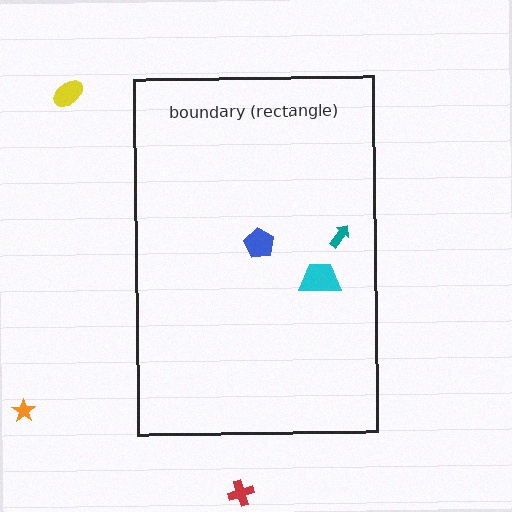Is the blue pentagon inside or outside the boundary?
Inside.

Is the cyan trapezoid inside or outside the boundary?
Inside.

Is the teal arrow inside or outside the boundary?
Inside.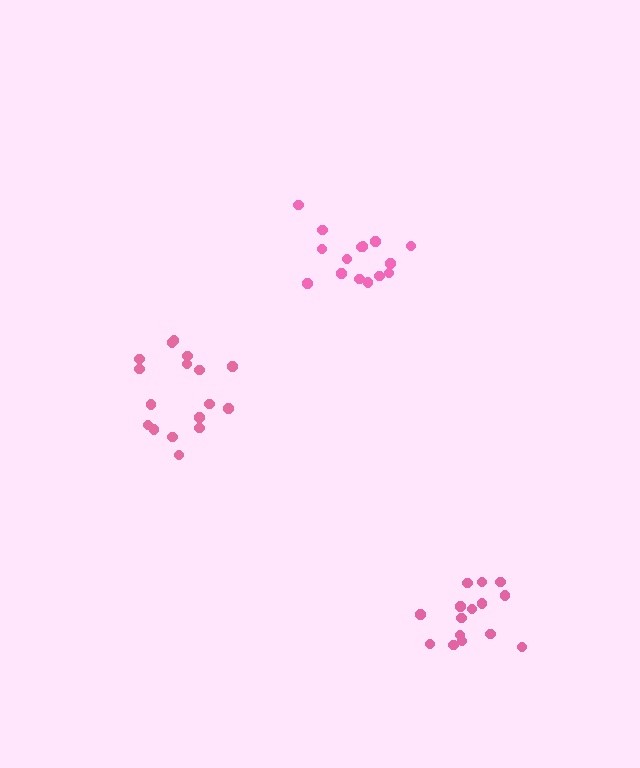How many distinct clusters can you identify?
There are 3 distinct clusters.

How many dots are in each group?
Group 1: 15 dots, Group 2: 15 dots, Group 3: 17 dots (47 total).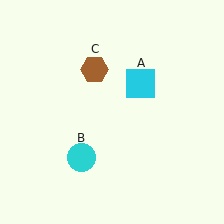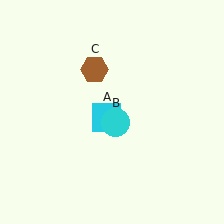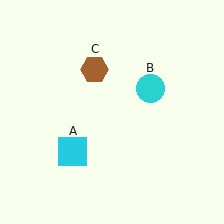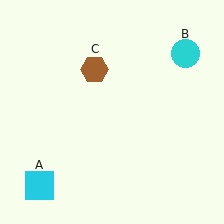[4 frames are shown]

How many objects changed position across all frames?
2 objects changed position: cyan square (object A), cyan circle (object B).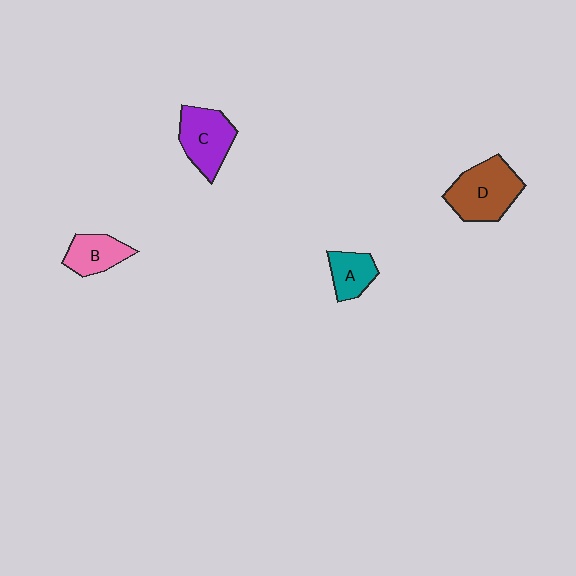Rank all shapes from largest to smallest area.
From largest to smallest: D (brown), C (purple), B (pink), A (teal).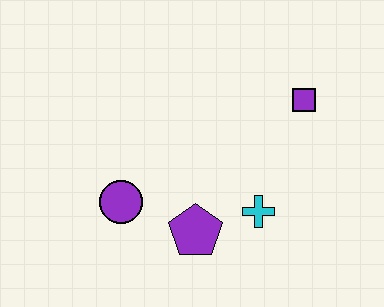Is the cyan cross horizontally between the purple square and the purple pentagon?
Yes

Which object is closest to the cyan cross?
The purple pentagon is closest to the cyan cross.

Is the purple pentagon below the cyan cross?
Yes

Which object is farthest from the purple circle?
The purple square is farthest from the purple circle.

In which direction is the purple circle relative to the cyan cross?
The purple circle is to the left of the cyan cross.